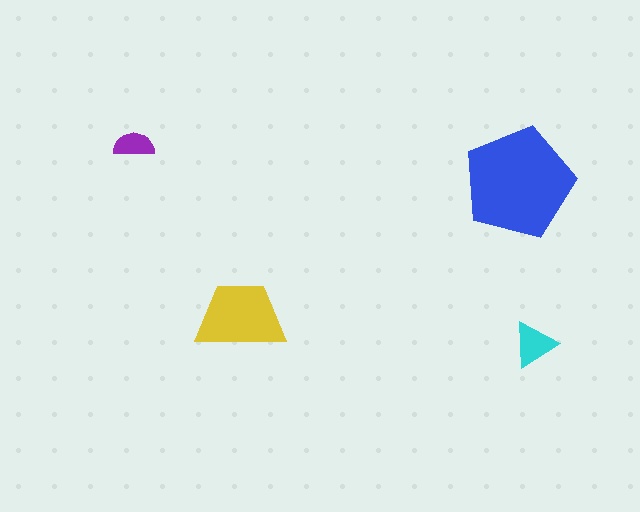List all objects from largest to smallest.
The blue pentagon, the yellow trapezoid, the cyan triangle, the purple semicircle.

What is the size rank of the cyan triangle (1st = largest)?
3rd.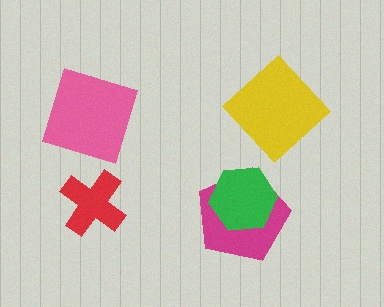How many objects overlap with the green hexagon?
1 object overlaps with the green hexagon.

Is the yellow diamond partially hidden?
No, no other shape covers it.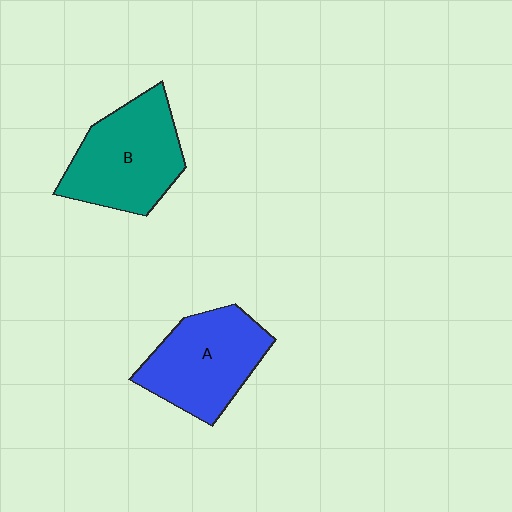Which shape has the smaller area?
Shape A (blue).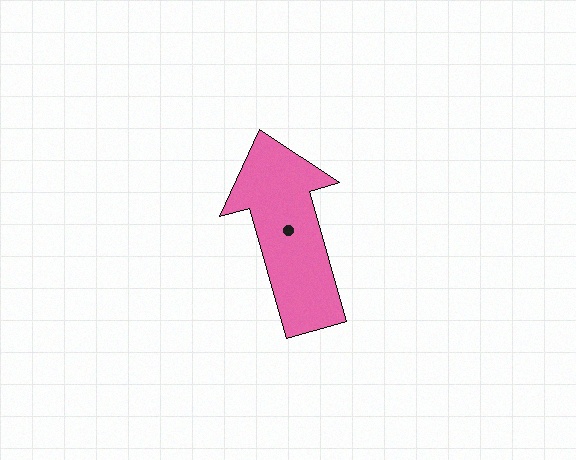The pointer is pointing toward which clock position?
Roughly 11 o'clock.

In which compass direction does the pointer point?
North.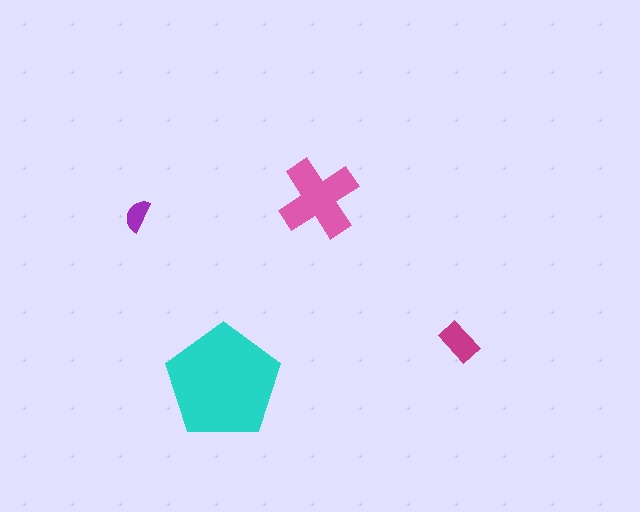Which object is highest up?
The pink cross is topmost.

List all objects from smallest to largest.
The purple semicircle, the magenta rectangle, the pink cross, the cyan pentagon.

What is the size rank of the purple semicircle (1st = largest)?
4th.